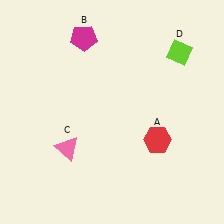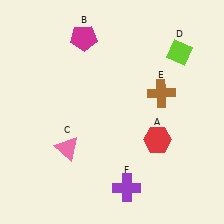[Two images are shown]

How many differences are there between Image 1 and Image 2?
There are 2 differences between the two images.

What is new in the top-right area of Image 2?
A brown cross (E) was added in the top-right area of Image 2.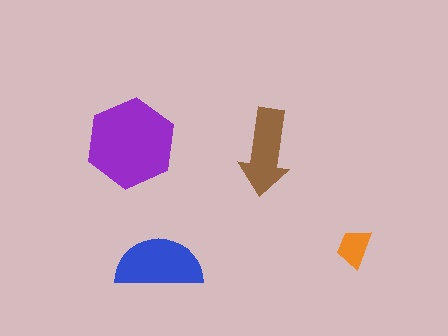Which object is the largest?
The purple hexagon.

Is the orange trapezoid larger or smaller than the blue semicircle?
Smaller.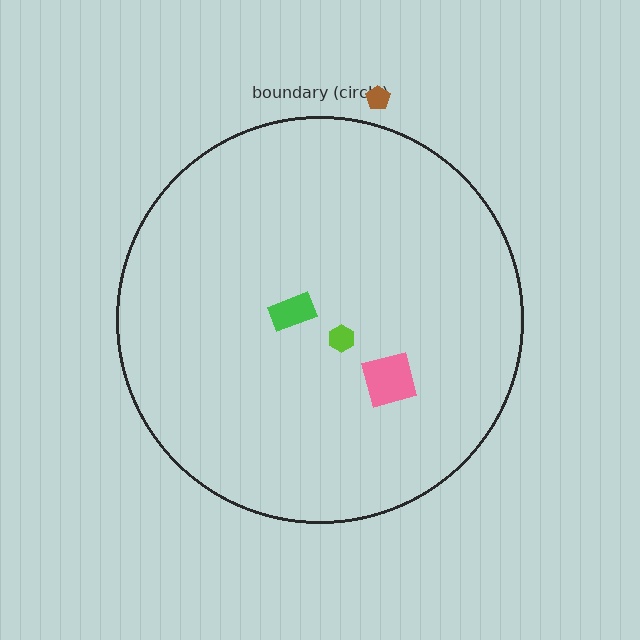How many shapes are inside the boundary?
3 inside, 1 outside.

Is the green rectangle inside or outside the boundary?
Inside.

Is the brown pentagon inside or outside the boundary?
Outside.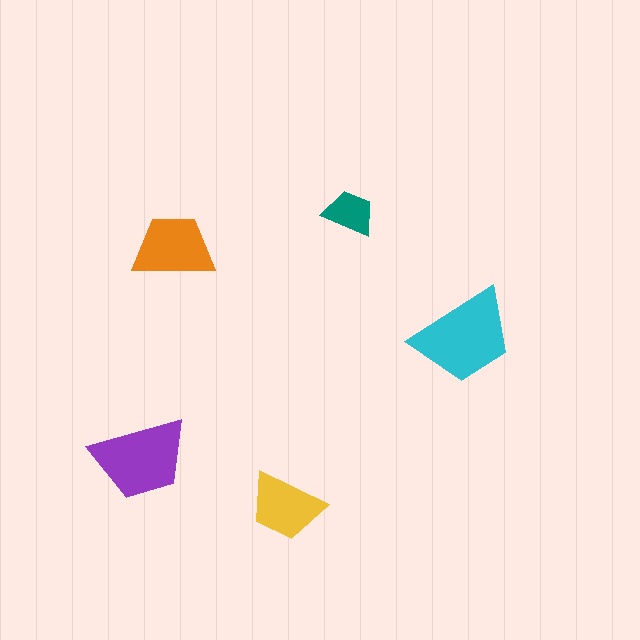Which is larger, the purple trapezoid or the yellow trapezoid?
The purple one.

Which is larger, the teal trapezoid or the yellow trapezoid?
The yellow one.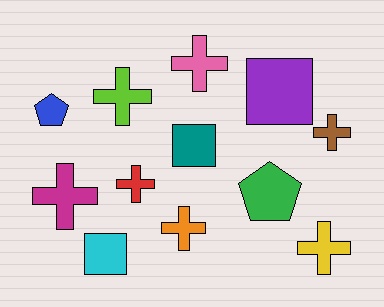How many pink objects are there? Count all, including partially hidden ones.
There is 1 pink object.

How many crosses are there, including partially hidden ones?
There are 7 crosses.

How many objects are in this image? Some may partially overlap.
There are 12 objects.